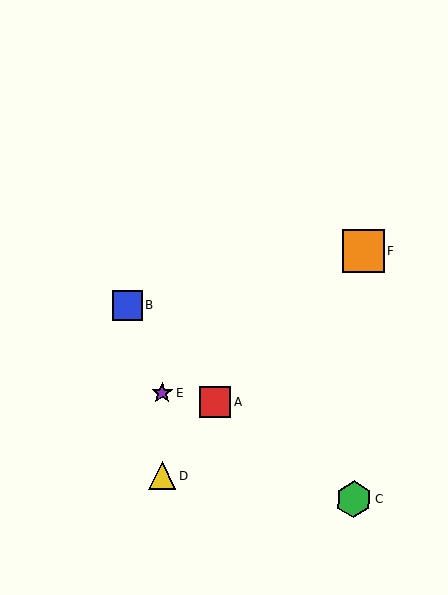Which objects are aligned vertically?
Objects D, E are aligned vertically.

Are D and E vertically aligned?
Yes, both are at x≈162.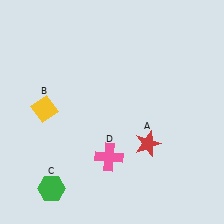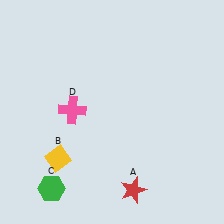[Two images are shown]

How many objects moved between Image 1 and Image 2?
3 objects moved between the two images.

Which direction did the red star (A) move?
The red star (A) moved down.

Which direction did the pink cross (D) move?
The pink cross (D) moved up.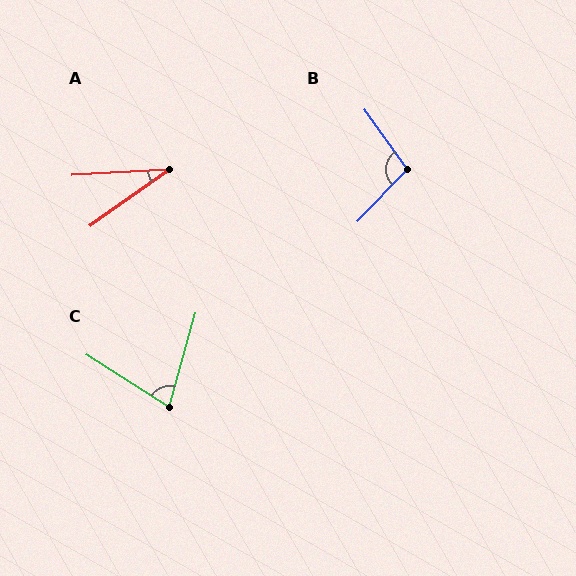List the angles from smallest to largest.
A (32°), C (73°), B (100°).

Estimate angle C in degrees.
Approximately 73 degrees.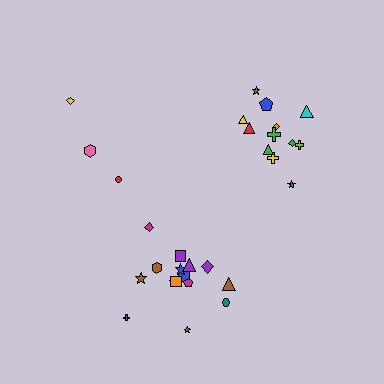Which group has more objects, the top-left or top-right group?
The top-right group.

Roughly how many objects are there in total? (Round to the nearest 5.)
Roughly 30 objects in total.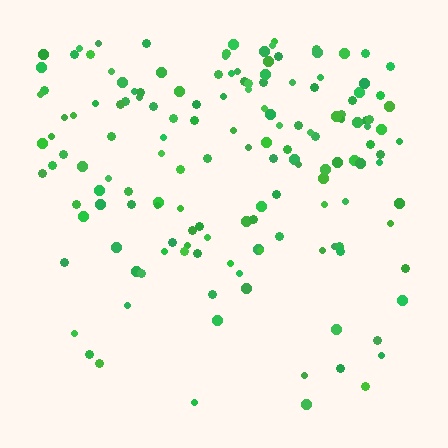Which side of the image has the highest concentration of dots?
The top.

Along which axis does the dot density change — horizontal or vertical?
Vertical.